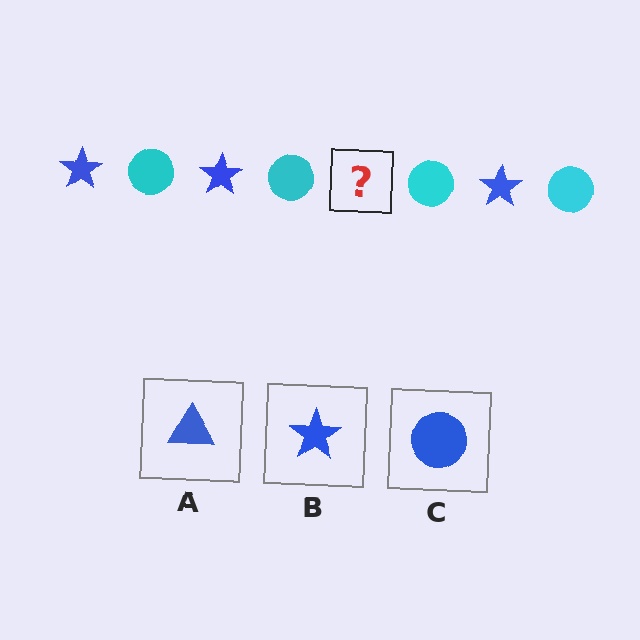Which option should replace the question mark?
Option B.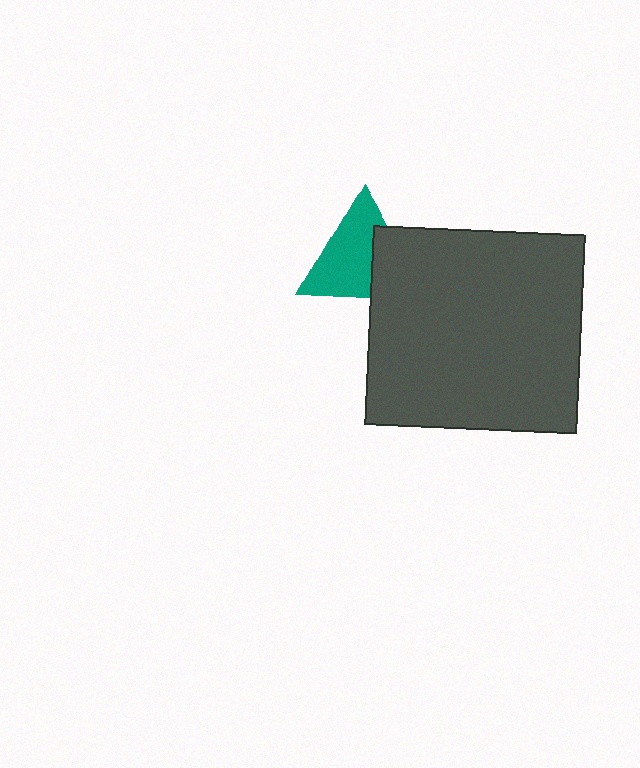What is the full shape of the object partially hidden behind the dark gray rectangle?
The partially hidden object is a teal triangle.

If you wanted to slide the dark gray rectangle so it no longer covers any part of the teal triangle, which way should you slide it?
Slide it right — that is the most direct way to separate the two shapes.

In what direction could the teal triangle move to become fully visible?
The teal triangle could move left. That would shift it out from behind the dark gray rectangle entirely.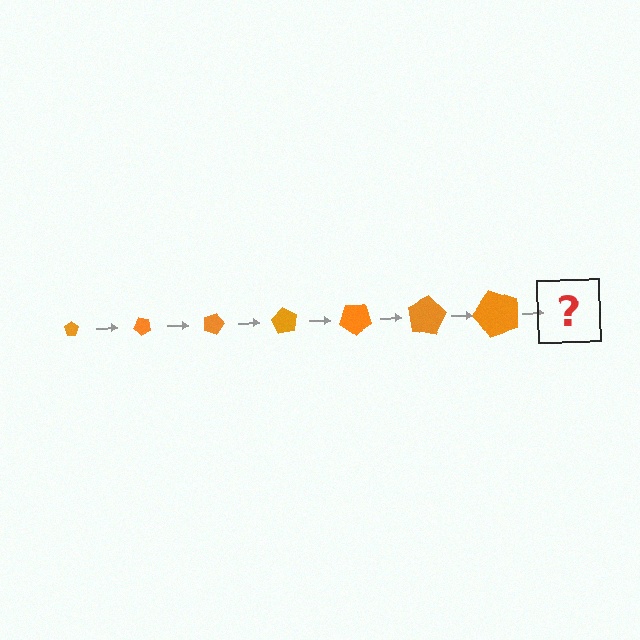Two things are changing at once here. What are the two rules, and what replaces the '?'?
The two rules are that the pentagon grows larger each step and it rotates 45 degrees each step. The '?' should be a pentagon, larger than the previous one and rotated 315 degrees from the start.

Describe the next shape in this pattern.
It should be a pentagon, larger than the previous one and rotated 315 degrees from the start.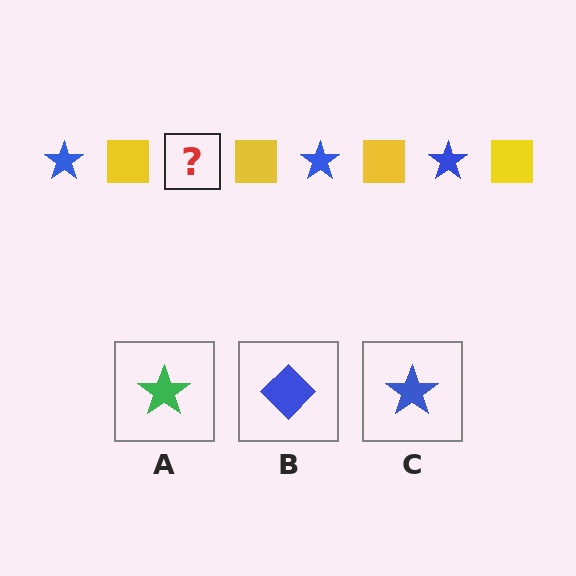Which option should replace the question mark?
Option C.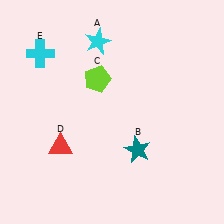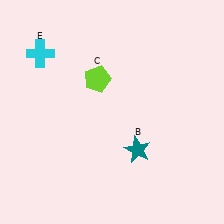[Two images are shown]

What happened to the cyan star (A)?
The cyan star (A) was removed in Image 2. It was in the top-left area of Image 1.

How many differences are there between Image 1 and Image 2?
There are 2 differences between the two images.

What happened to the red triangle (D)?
The red triangle (D) was removed in Image 2. It was in the bottom-left area of Image 1.